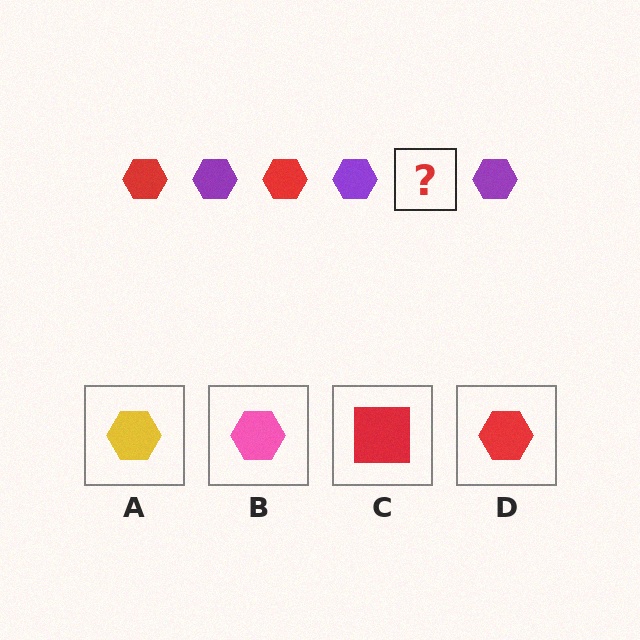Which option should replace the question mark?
Option D.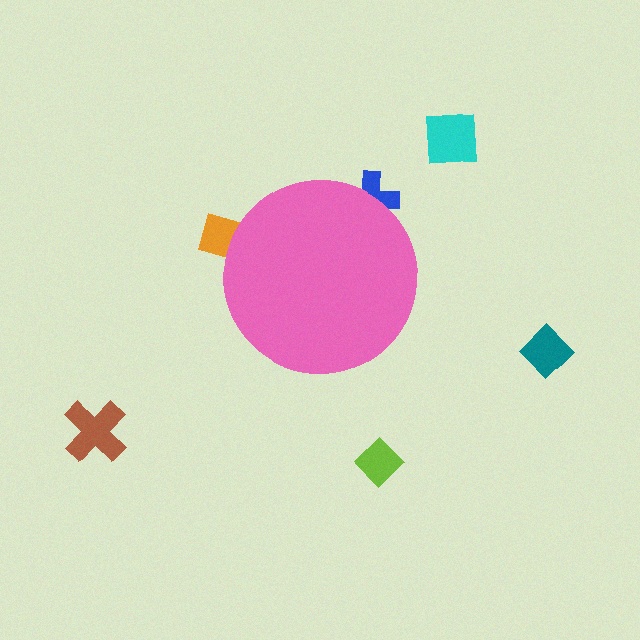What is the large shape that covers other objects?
A pink circle.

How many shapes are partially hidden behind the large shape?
2 shapes are partially hidden.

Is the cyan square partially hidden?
No, the cyan square is fully visible.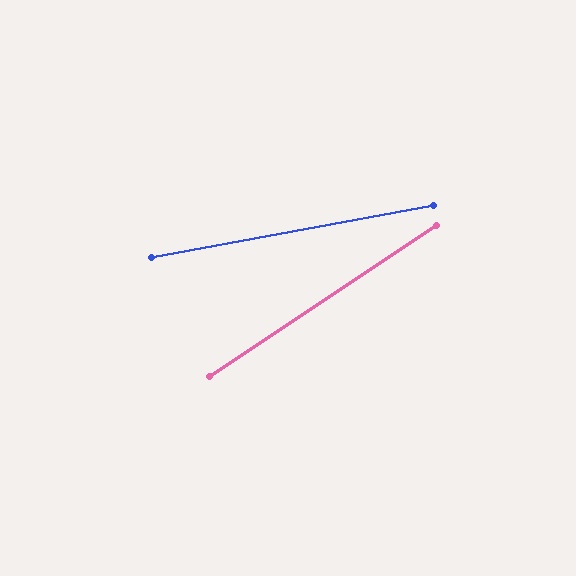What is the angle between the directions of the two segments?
Approximately 23 degrees.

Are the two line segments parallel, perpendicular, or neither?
Neither parallel nor perpendicular — they differ by about 23°.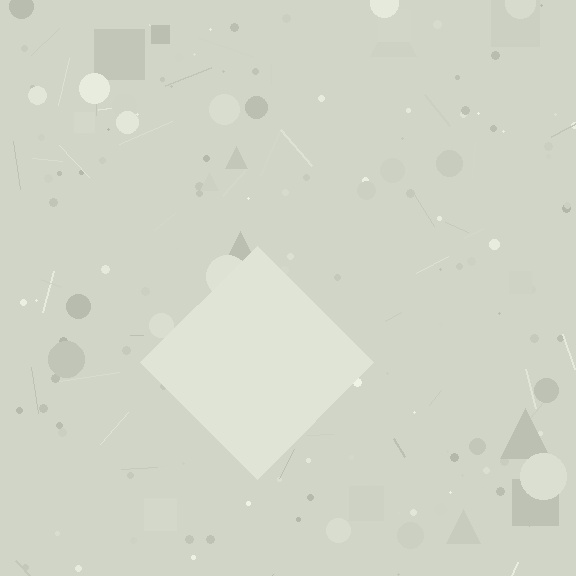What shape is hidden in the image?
A diamond is hidden in the image.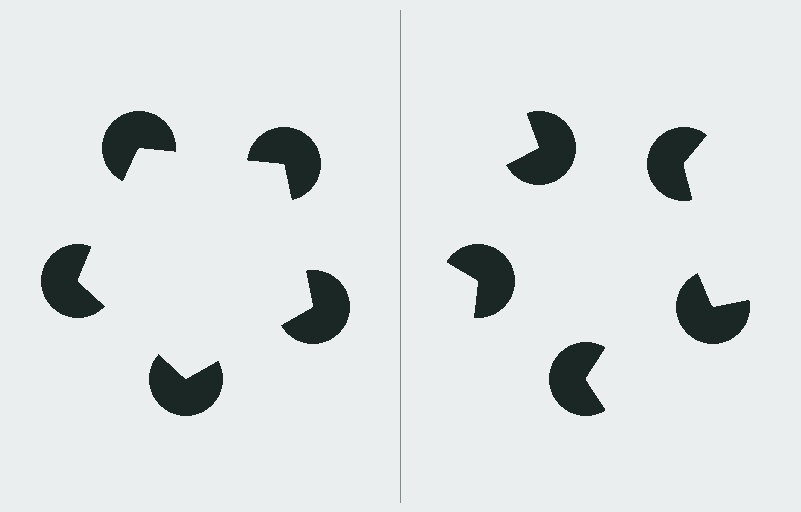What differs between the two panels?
The pac-man discs are positioned identically on both sides; only the wedge orientations differ. On the left they align to a pentagon; on the right they are misaligned.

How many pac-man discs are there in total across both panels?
10 — 5 on each side.